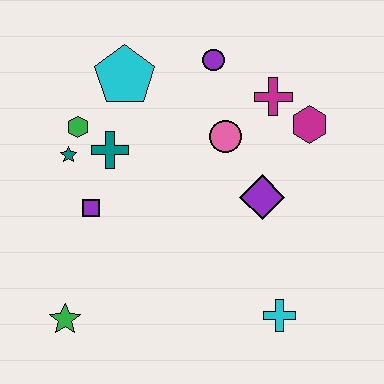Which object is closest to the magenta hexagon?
The magenta cross is closest to the magenta hexagon.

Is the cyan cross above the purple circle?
No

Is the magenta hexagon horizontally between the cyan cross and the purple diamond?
No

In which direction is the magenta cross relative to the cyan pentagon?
The magenta cross is to the right of the cyan pentagon.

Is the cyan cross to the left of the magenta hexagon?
Yes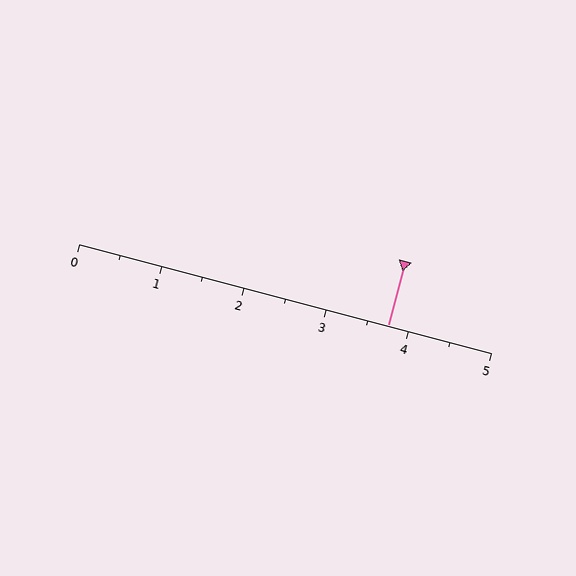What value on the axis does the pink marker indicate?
The marker indicates approximately 3.8.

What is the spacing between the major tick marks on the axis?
The major ticks are spaced 1 apart.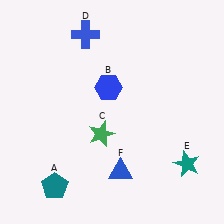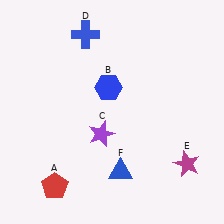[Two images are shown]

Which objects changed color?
A changed from teal to red. C changed from green to purple. E changed from teal to magenta.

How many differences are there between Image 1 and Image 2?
There are 3 differences between the two images.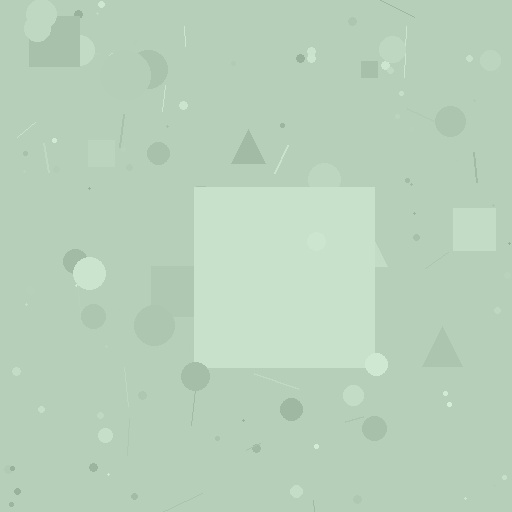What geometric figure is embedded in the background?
A square is embedded in the background.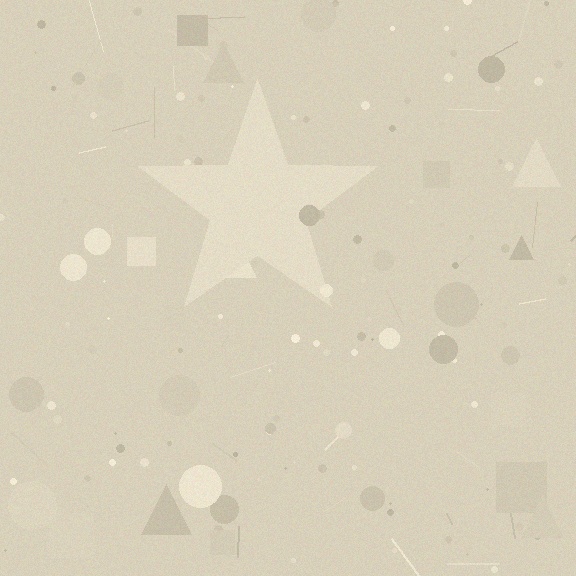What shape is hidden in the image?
A star is hidden in the image.